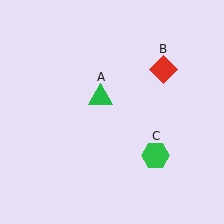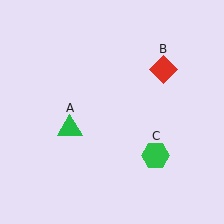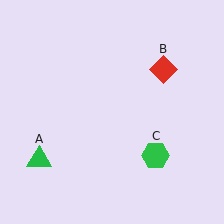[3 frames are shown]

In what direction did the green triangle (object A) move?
The green triangle (object A) moved down and to the left.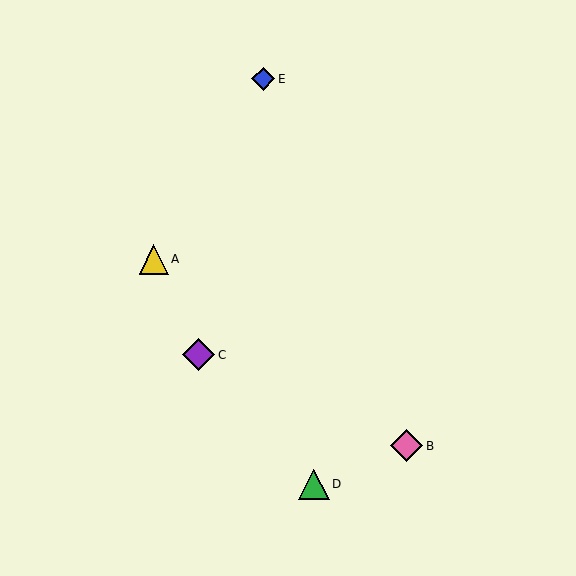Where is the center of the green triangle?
The center of the green triangle is at (314, 484).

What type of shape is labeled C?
Shape C is a purple diamond.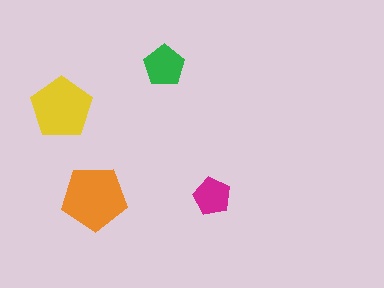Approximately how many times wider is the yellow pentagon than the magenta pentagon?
About 1.5 times wider.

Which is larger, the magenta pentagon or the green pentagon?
The green one.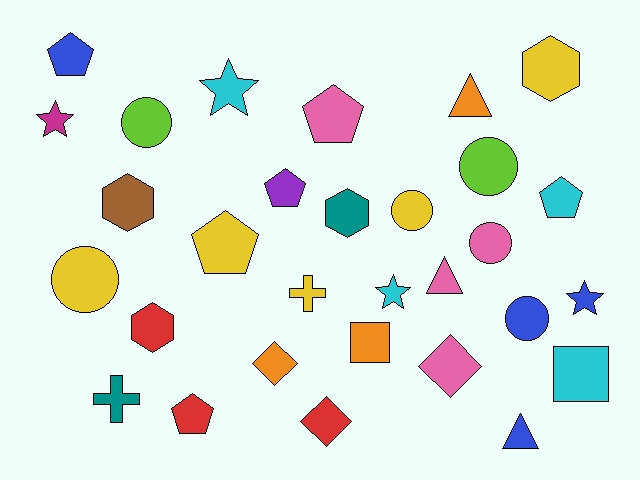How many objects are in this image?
There are 30 objects.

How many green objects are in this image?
There are no green objects.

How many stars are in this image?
There are 4 stars.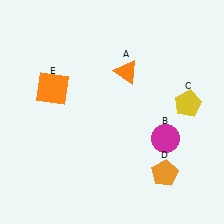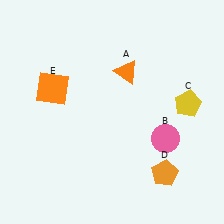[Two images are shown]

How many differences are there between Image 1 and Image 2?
There is 1 difference between the two images.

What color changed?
The circle (B) changed from magenta in Image 1 to pink in Image 2.